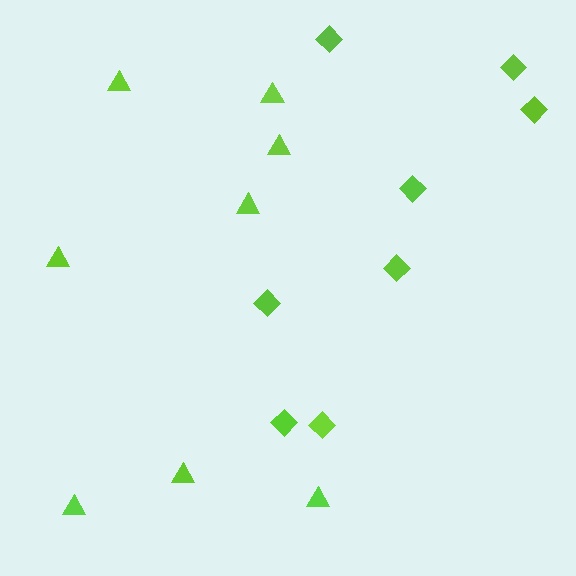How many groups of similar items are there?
There are 2 groups: one group of diamonds (8) and one group of triangles (8).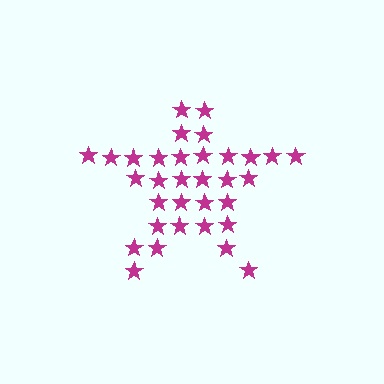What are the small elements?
The small elements are stars.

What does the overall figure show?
The overall figure shows a star.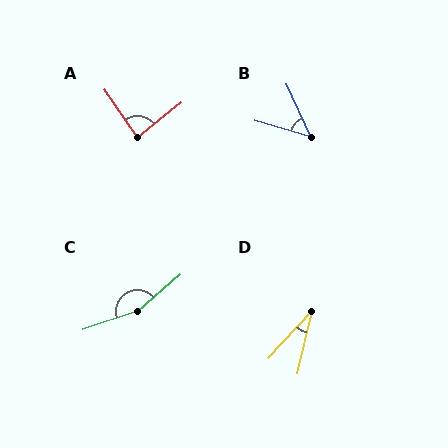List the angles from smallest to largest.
D (30°), B (49°), A (86°), C (159°).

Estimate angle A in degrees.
Approximately 86 degrees.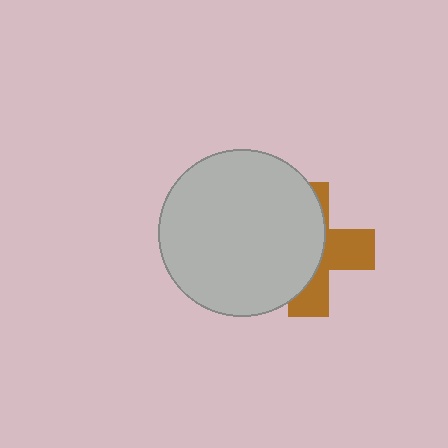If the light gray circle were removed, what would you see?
You would see the complete brown cross.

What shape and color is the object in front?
The object in front is a light gray circle.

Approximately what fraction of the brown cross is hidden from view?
Roughly 58% of the brown cross is hidden behind the light gray circle.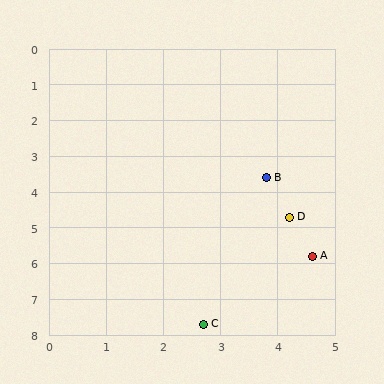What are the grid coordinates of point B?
Point B is at approximately (3.8, 3.6).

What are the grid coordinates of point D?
Point D is at approximately (4.2, 4.7).